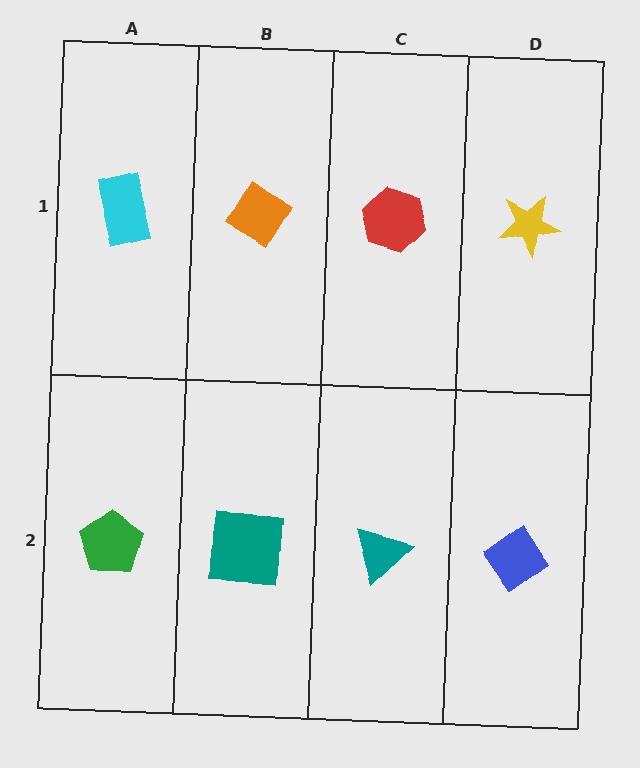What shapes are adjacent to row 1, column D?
A blue diamond (row 2, column D), a red hexagon (row 1, column C).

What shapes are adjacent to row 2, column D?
A yellow star (row 1, column D), a teal triangle (row 2, column C).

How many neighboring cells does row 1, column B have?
3.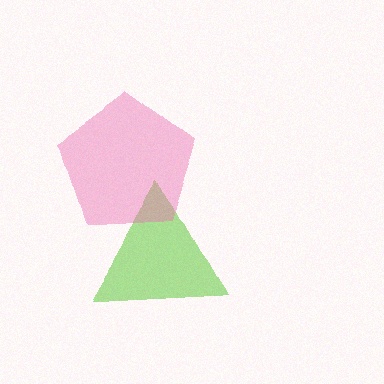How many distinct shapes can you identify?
There are 2 distinct shapes: a lime triangle, a pink pentagon.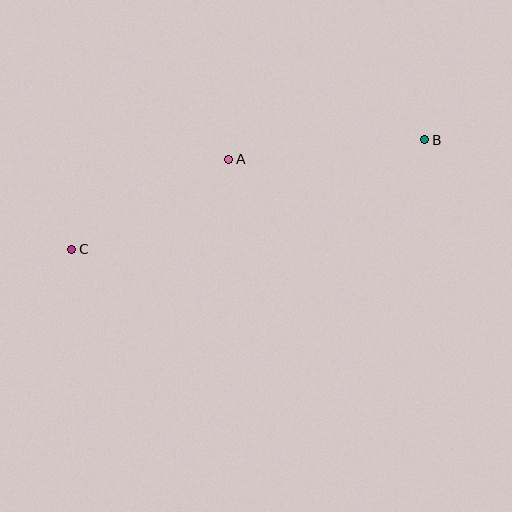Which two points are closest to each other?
Points A and C are closest to each other.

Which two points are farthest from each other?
Points B and C are farthest from each other.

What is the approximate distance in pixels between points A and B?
The distance between A and B is approximately 197 pixels.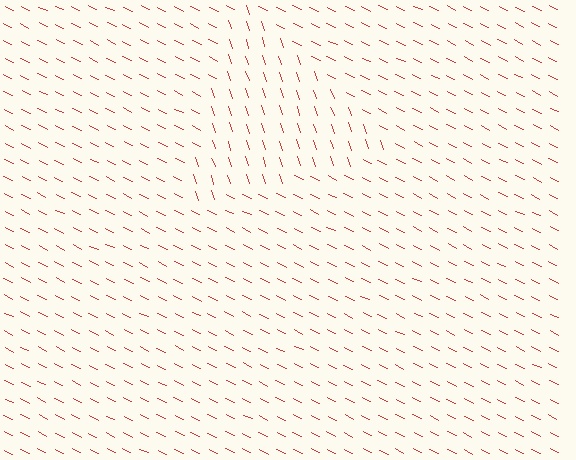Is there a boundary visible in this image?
Yes, there is a texture boundary formed by a change in line orientation.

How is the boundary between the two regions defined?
The boundary is defined purely by a change in line orientation (approximately 45 degrees difference). All lines are the same color and thickness.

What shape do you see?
I see a triangle.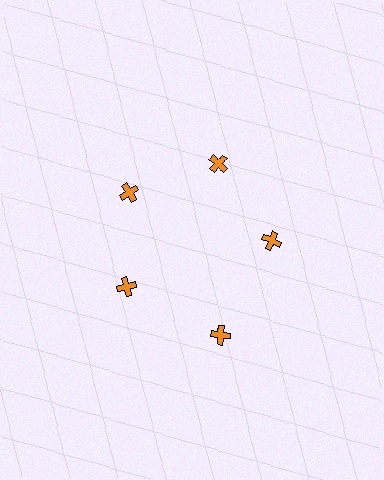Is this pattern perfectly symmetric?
No. The 5 orange crosses are arranged in a ring, but one element near the 5 o'clock position is pushed outward from the center, breaking the 5-fold rotational symmetry.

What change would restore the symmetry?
The symmetry would be restored by moving it inward, back onto the ring so that all 5 crosses sit at equal angles and equal distance from the center.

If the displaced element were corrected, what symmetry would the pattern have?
It would have 5-fold rotational symmetry — the pattern would map onto itself every 72 degrees.